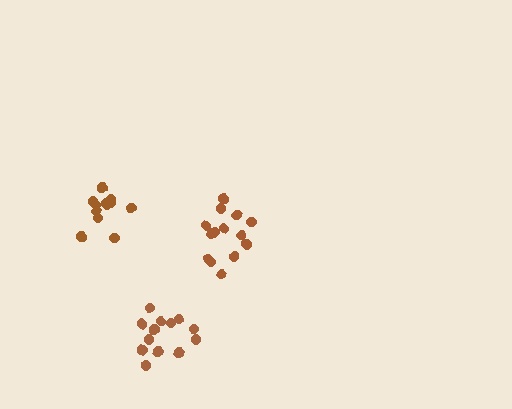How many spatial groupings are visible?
There are 3 spatial groupings.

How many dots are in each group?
Group 1: 13 dots, Group 2: 14 dots, Group 3: 11 dots (38 total).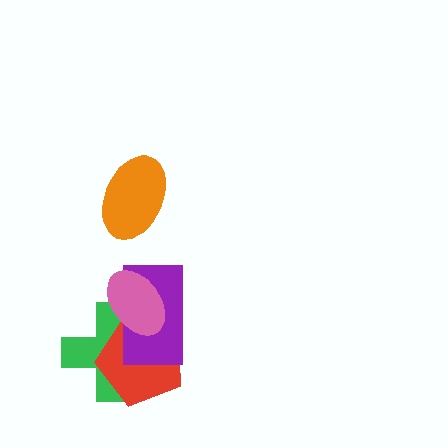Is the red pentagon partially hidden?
Yes, it is partially covered by another shape.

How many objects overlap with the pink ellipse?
3 objects overlap with the pink ellipse.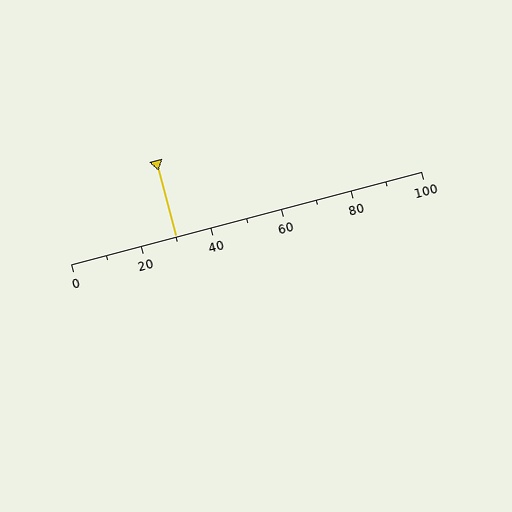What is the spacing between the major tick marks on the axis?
The major ticks are spaced 20 apart.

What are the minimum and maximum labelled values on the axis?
The axis runs from 0 to 100.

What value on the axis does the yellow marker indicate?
The marker indicates approximately 30.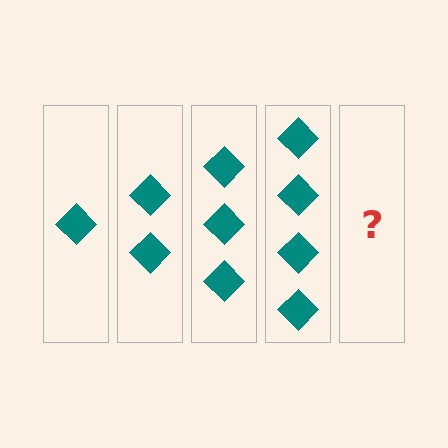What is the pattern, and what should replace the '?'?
The pattern is that each step adds one more diamond. The '?' should be 5 diamonds.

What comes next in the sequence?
The next element should be 5 diamonds.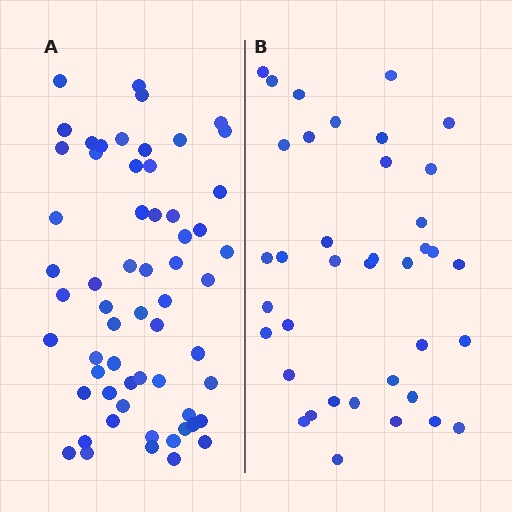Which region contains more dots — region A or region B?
Region A (the left region) has more dots.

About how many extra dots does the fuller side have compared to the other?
Region A has approximately 20 more dots than region B.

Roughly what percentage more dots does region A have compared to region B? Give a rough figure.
About 60% more.